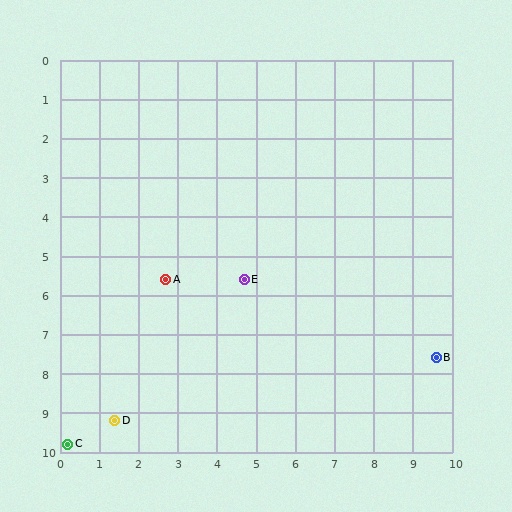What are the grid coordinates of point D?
Point D is at approximately (1.4, 9.2).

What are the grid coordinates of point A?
Point A is at approximately (2.7, 5.6).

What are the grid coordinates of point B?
Point B is at approximately (9.6, 7.6).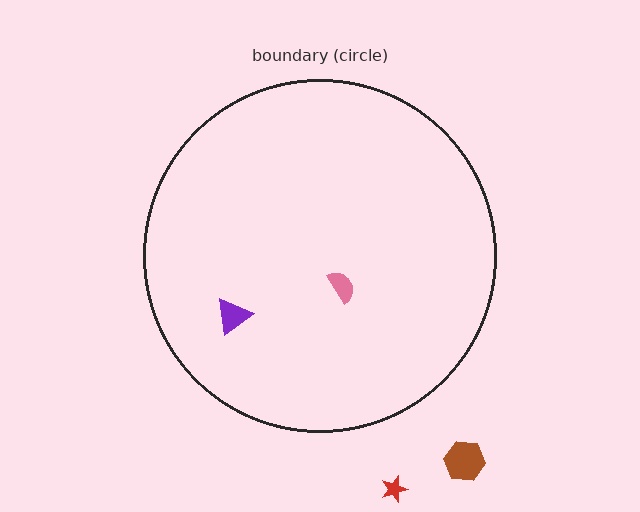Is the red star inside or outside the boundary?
Outside.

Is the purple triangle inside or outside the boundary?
Inside.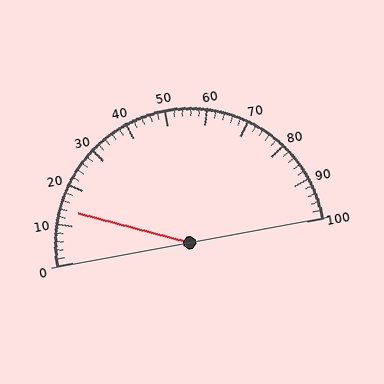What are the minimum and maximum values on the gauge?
The gauge ranges from 0 to 100.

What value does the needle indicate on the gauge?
The needle indicates approximately 14.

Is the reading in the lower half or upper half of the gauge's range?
The reading is in the lower half of the range (0 to 100).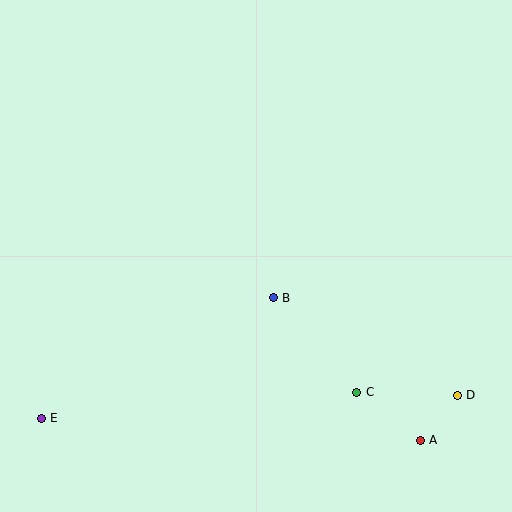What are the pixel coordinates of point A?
Point A is at (420, 440).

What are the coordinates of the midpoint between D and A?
The midpoint between D and A is at (439, 418).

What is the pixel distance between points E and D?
The distance between E and D is 417 pixels.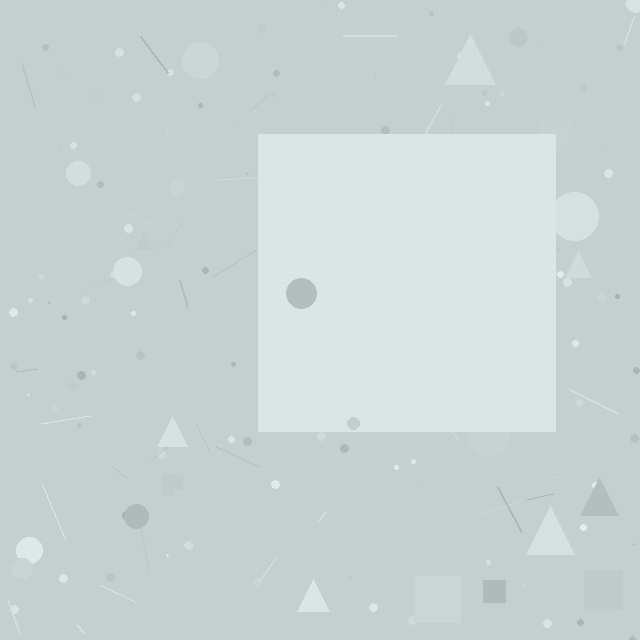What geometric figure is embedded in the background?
A square is embedded in the background.